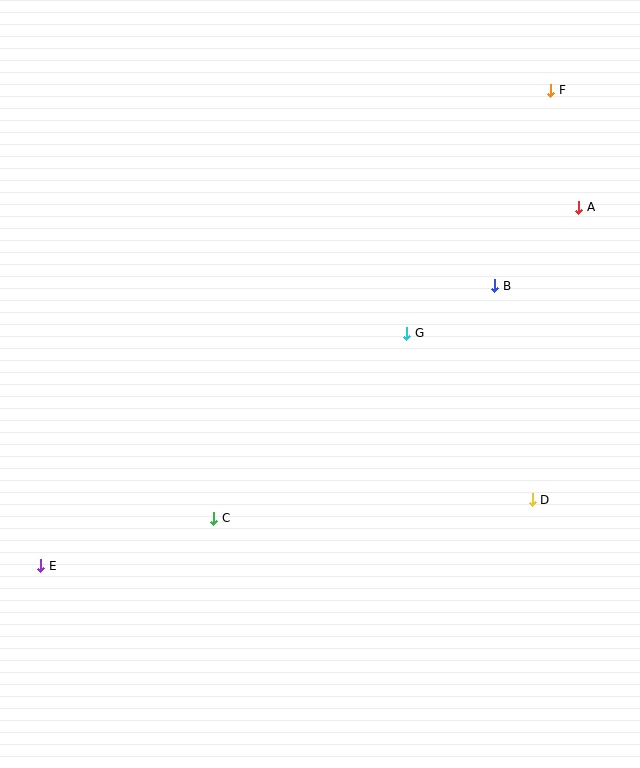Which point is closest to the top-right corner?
Point F is closest to the top-right corner.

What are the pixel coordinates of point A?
Point A is at (579, 207).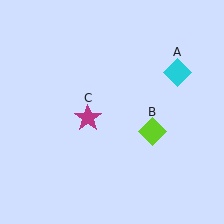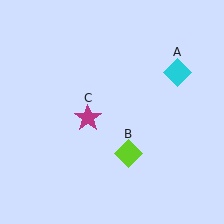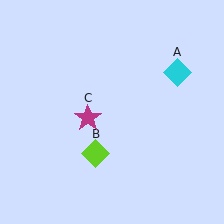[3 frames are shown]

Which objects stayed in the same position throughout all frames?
Cyan diamond (object A) and magenta star (object C) remained stationary.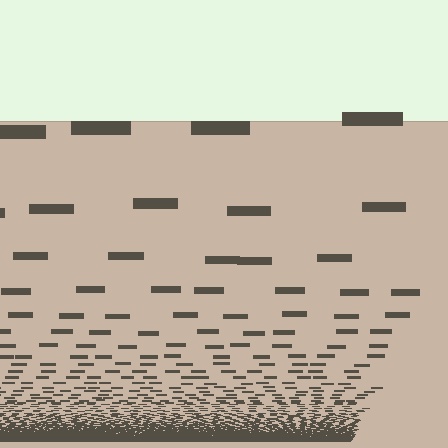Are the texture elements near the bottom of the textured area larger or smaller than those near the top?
Smaller. The gradient is inverted — elements near the bottom are smaller and denser.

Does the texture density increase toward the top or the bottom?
Density increases toward the bottom.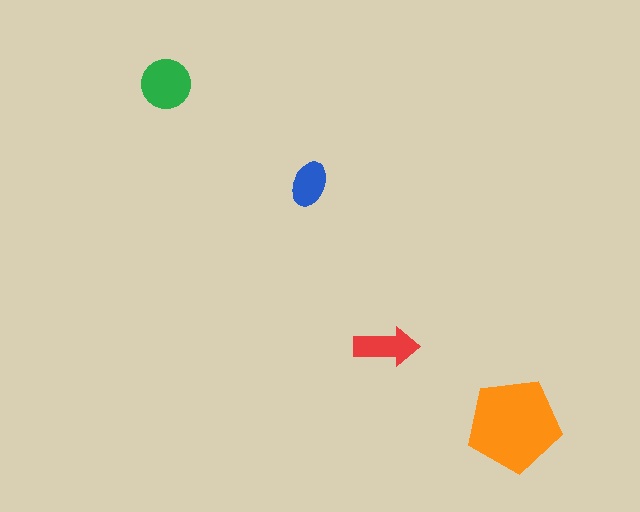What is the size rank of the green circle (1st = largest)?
2nd.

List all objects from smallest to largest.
The blue ellipse, the red arrow, the green circle, the orange pentagon.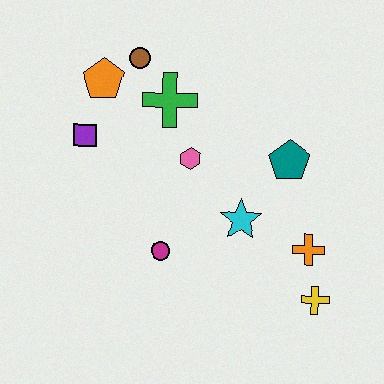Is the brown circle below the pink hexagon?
No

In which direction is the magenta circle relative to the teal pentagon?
The magenta circle is to the left of the teal pentagon.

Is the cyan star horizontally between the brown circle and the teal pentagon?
Yes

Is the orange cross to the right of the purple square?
Yes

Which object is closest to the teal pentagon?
The cyan star is closest to the teal pentagon.